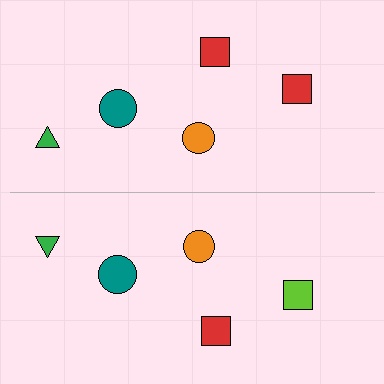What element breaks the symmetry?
The lime square on the bottom side breaks the symmetry — its mirror counterpart is red.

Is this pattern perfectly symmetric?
No, the pattern is not perfectly symmetric. The lime square on the bottom side breaks the symmetry — its mirror counterpart is red.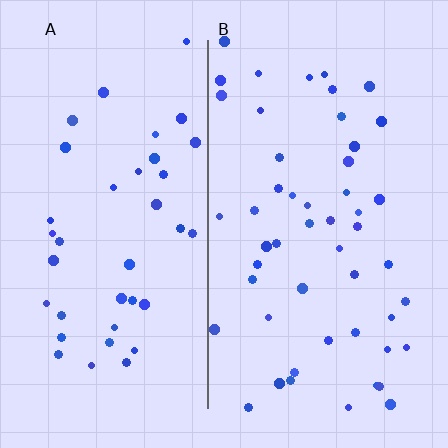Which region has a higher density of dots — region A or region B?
B (the right).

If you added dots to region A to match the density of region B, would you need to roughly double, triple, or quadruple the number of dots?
Approximately double.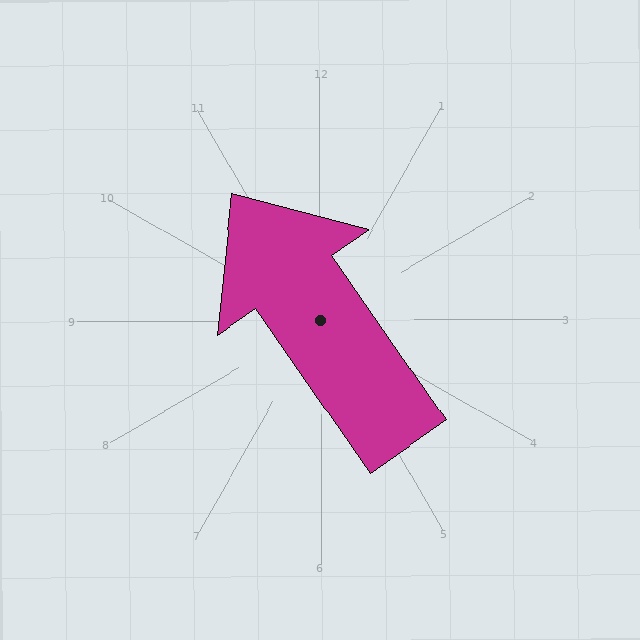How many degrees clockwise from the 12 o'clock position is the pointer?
Approximately 325 degrees.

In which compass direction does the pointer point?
Northwest.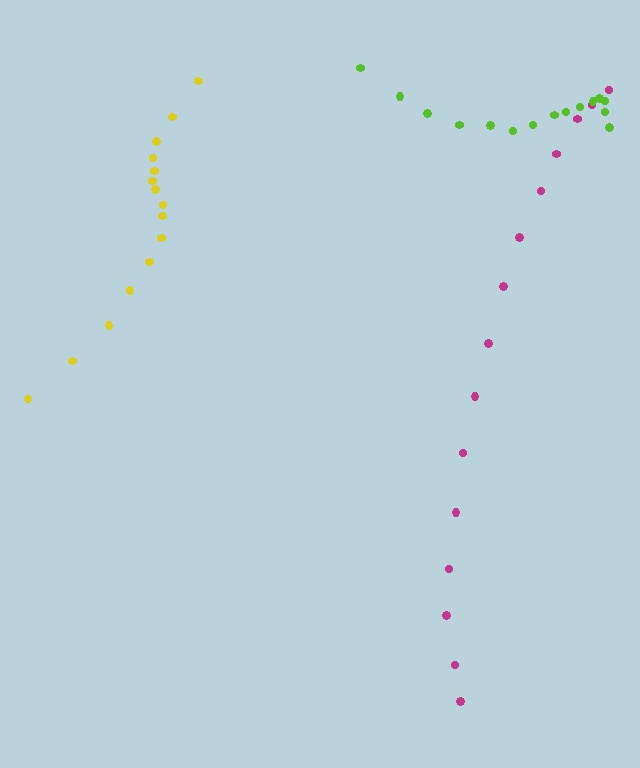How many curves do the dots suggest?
There are 3 distinct paths.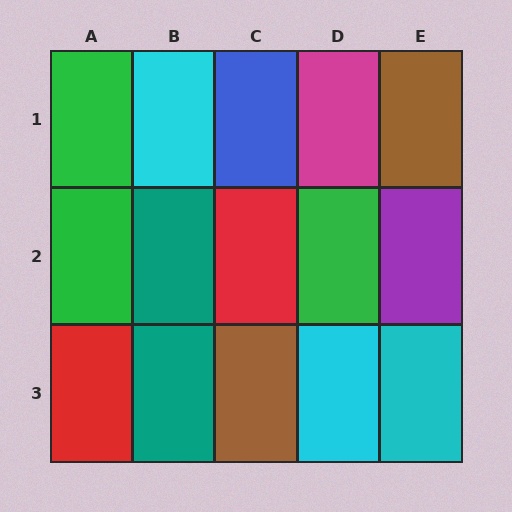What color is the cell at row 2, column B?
Teal.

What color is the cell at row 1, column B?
Cyan.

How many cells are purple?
1 cell is purple.